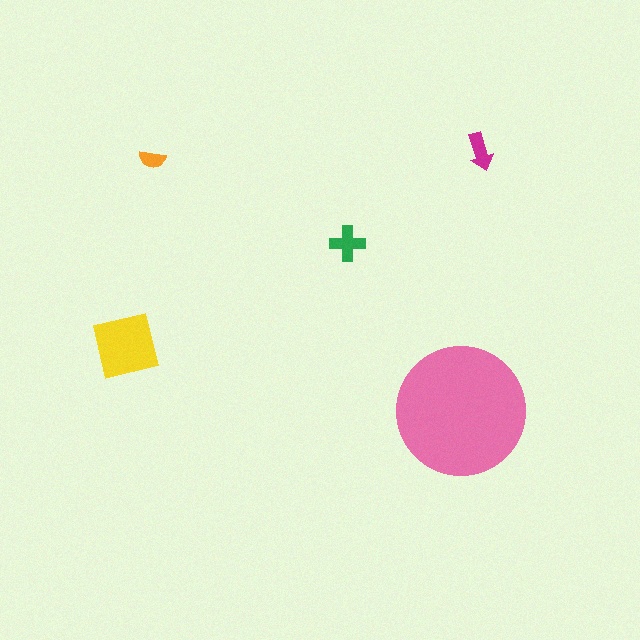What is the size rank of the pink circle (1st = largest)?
1st.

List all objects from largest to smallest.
The pink circle, the yellow square, the green cross, the magenta arrow, the orange semicircle.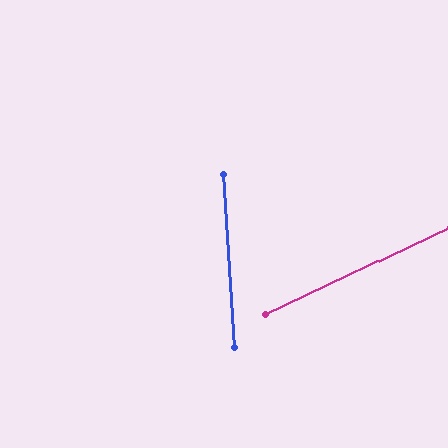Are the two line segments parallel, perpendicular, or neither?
Neither parallel nor perpendicular — they differ by about 68°.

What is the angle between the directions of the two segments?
Approximately 68 degrees.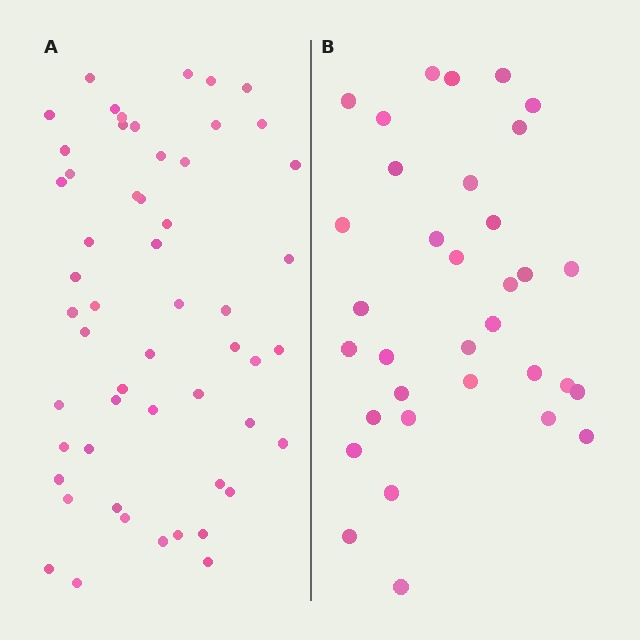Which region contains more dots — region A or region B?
Region A (the left region) has more dots.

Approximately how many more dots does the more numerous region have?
Region A has approximately 20 more dots than region B.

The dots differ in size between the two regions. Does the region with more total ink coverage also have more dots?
No. Region B has more total ink coverage because its dots are larger, but region A actually contains more individual dots. Total area can be misleading — the number of items is what matters here.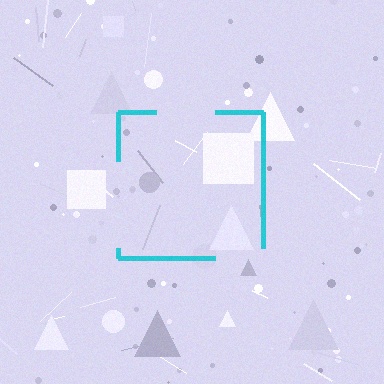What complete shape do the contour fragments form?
The contour fragments form a square.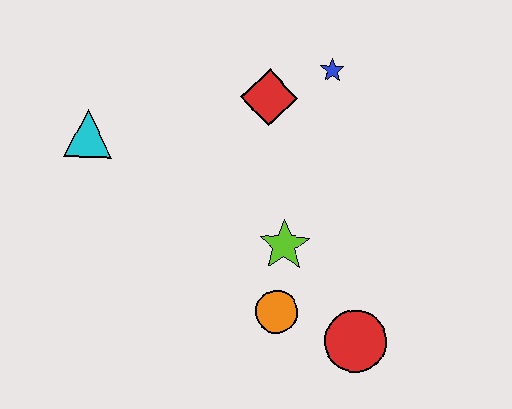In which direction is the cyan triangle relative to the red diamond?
The cyan triangle is to the left of the red diamond.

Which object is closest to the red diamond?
The blue star is closest to the red diamond.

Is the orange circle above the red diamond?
No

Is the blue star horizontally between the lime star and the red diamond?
No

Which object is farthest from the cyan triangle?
The red circle is farthest from the cyan triangle.